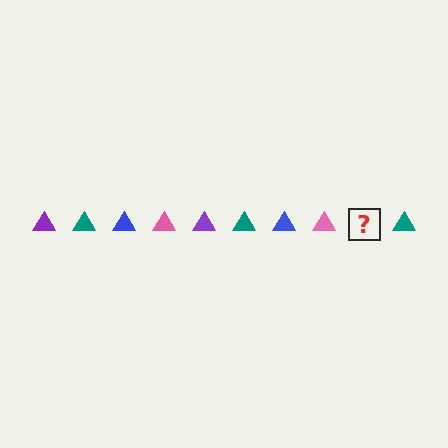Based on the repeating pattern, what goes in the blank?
The blank should be a purple triangle.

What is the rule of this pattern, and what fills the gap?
The rule is that the pattern cycles through purple, teal, blue, pink triangles. The gap should be filled with a purple triangle.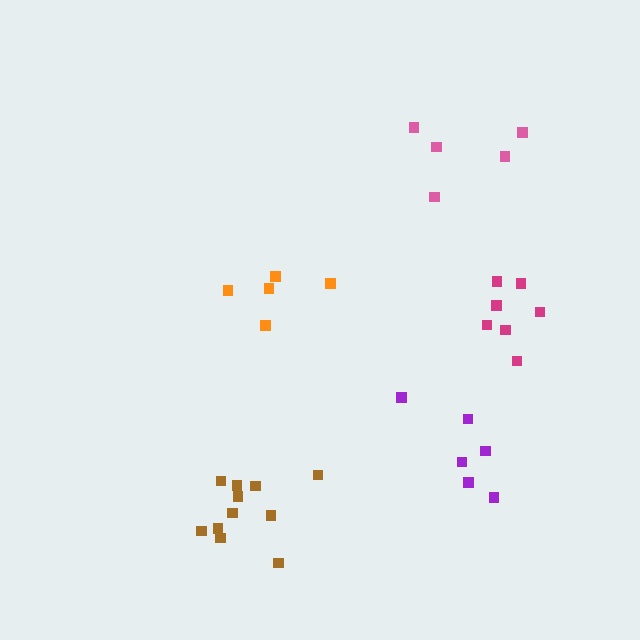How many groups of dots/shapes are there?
There are 5 groups.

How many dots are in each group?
Group 1: 6 dots, Group 2: 5 dots, Group 3: 7 dots, Group 4: 11 dots, Group 5: 5 dots (34 total).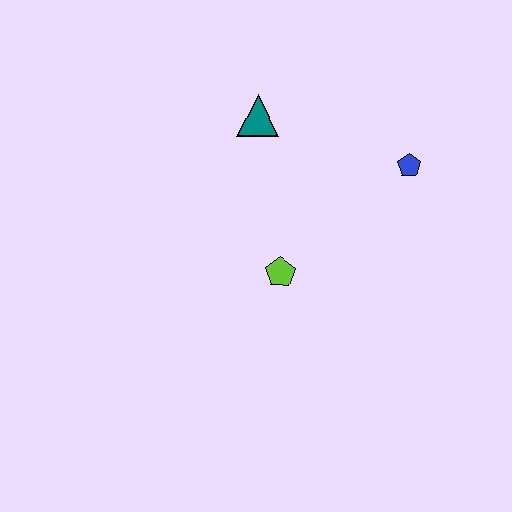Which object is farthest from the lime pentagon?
The blue pentagon is farthest from the lime pentagon.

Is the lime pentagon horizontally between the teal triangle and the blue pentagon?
Yes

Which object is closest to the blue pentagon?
The teal triangle is closest to the blue pentagon.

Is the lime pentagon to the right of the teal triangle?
Yes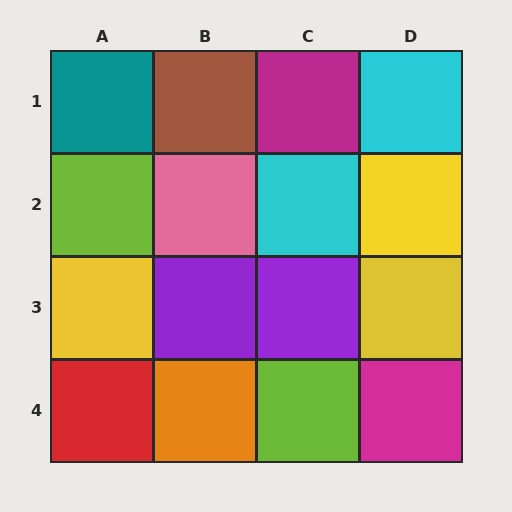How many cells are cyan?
2 cells are cyan.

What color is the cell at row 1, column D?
Cyan.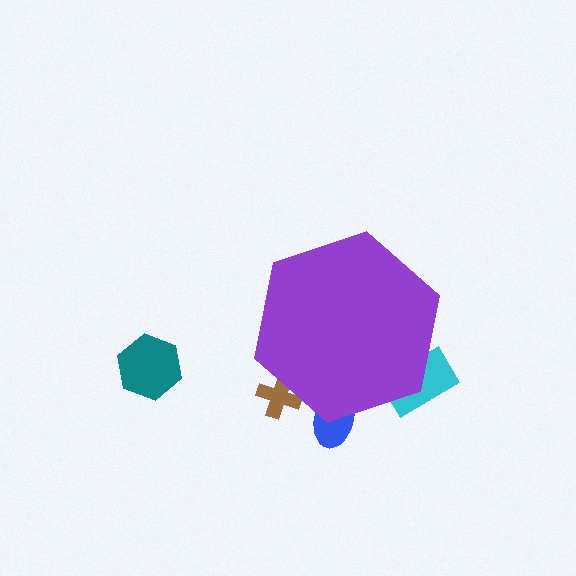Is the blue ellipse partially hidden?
Yes, the blue ellipse is partially hidden behind the purple hexagon.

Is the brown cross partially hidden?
Yes, the brown cross is partially hidden behind the purple hexagon.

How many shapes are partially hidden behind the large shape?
3 shapes are partially hidden.